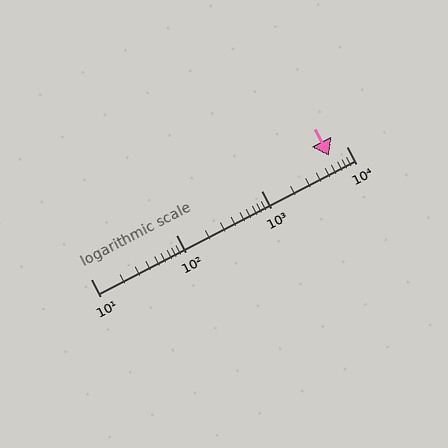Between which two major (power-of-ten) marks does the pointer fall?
The pointer is between 1000 and 10000.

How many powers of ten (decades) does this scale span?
The scale spans 3 decades, from 10 to 10000.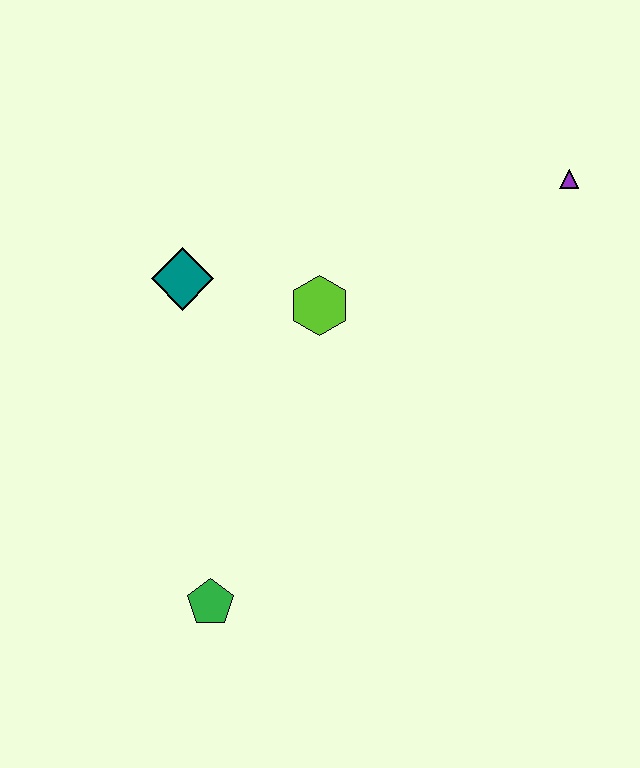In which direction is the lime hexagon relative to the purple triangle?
The lime hexagon is to the left of the purple triangle.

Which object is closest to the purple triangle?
The lime hexagon is closest to the purple triangle.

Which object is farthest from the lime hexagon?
The green pentagon is farthest from the lime hexagon.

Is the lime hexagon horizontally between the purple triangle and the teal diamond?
Yes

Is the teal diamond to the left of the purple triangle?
Yes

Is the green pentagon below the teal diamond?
Yes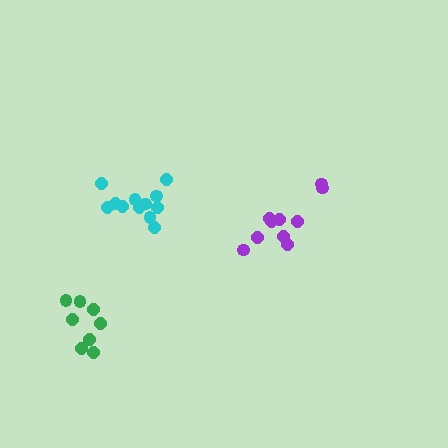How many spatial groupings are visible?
There are 3 spatial groupings.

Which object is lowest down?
The green cluster is bottommost.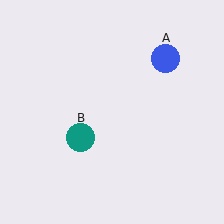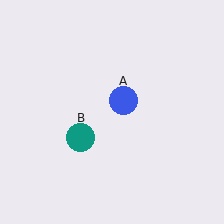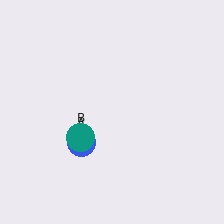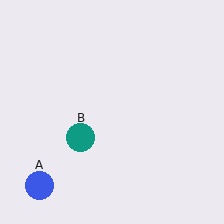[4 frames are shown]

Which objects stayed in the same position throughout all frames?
Teal circle (object B) remained stationary.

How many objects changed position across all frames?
1 object changed position: blue circle (object A).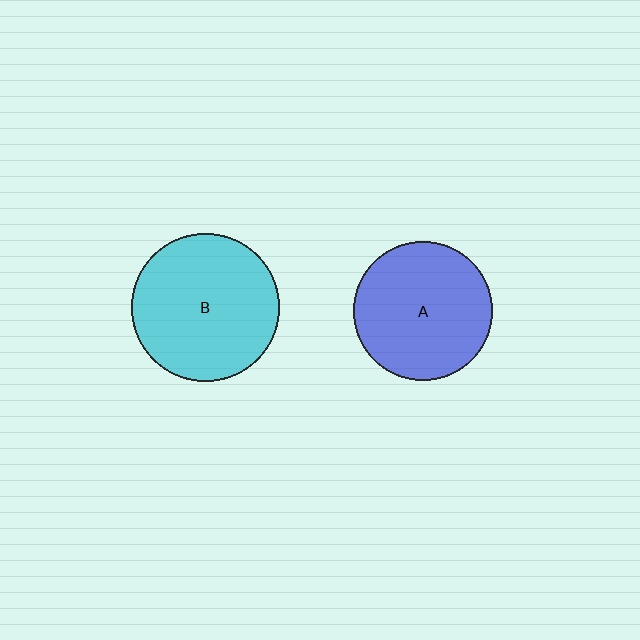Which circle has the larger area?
Circle B (cyan).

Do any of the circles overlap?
No, none of the circles overlap.